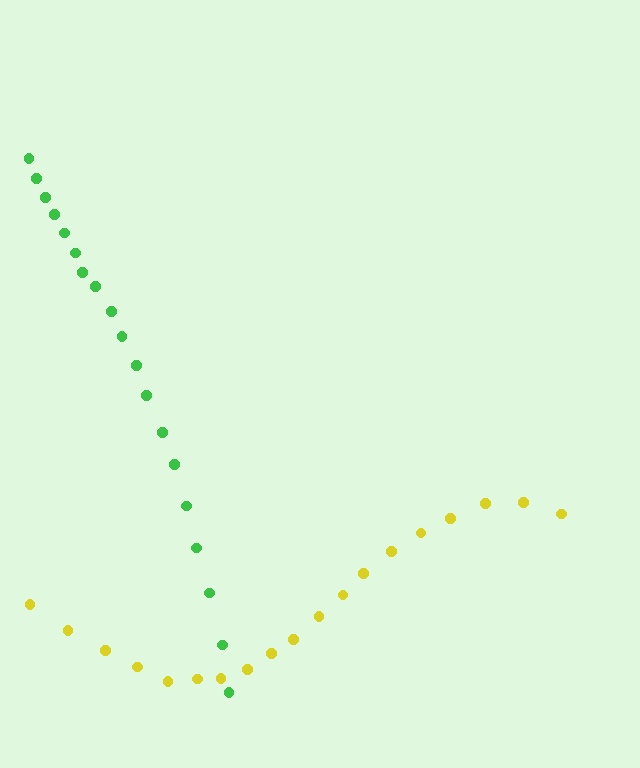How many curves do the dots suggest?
There are 2 distinct paths.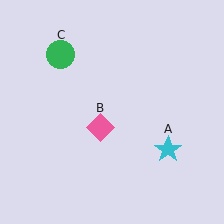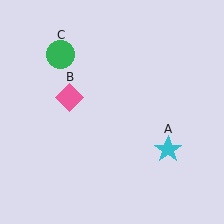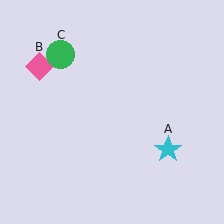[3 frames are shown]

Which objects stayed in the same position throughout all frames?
Cyan star (object A) and green circle (object C) remained stationary.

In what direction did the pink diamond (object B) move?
The pink diamond (object B) moved up and to the left.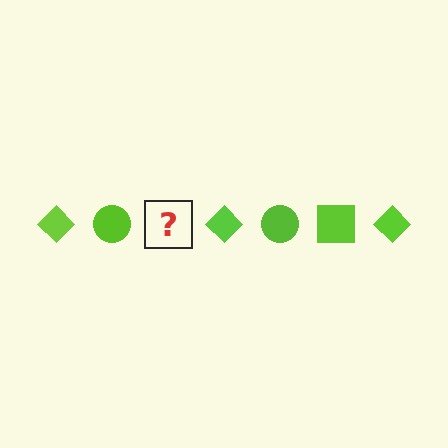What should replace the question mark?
The question mark should be replaced with a lime square.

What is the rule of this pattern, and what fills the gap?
The rule is that the pattern cycles through diamond, circle, square shapes in lime. The gap should be filled with a lime square.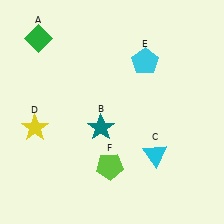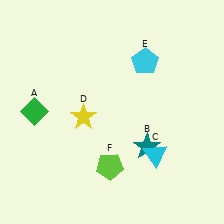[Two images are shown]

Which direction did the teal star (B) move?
The teal star (B) moved right.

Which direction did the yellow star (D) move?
The yellow star (D) moved right.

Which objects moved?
The objects that moved are: the green diamond (A), the teal star (B), the yellow star (D).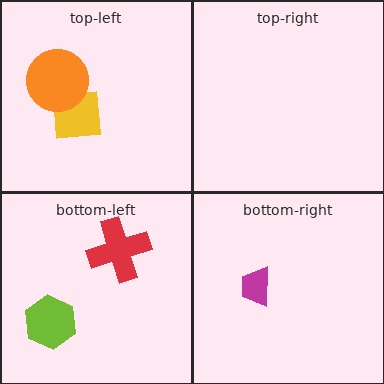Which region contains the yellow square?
The top-left region.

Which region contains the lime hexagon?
The bottom-left region.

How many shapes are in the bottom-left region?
2.